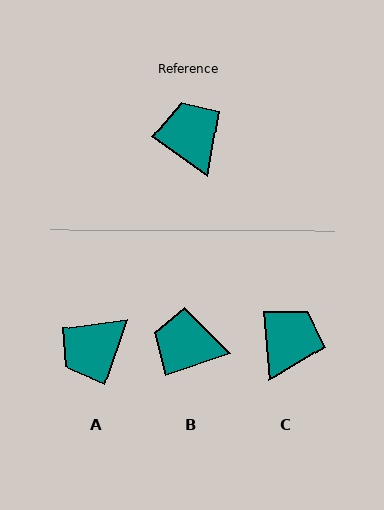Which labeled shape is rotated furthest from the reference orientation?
A, about 107 degrees away.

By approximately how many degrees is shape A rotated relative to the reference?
Approximately 107 degrees counter-clockwise.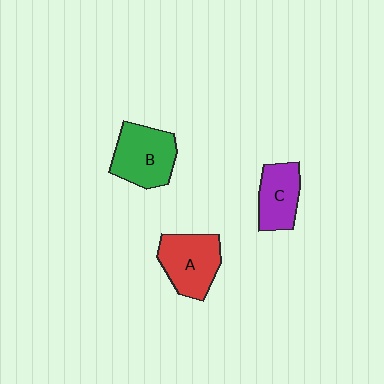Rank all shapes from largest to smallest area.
From largest to smallest: B (green), A (red), C (purple).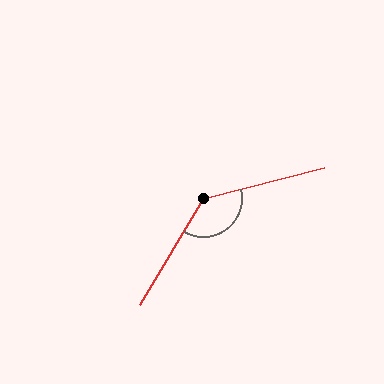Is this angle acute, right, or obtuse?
It is obtuse.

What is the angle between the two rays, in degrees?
Approximately 135 degrees.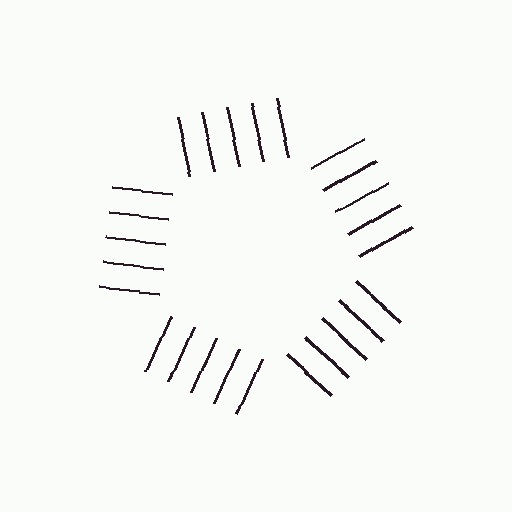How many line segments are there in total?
25 — 5 along each of the 5 edges.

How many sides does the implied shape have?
5 sides — the line-ends trace a pentagon.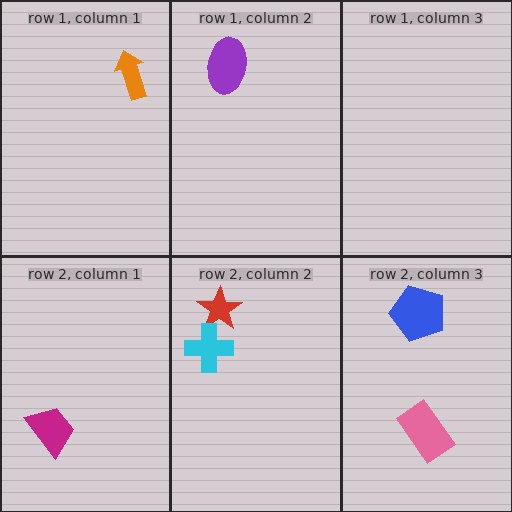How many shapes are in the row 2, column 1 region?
1.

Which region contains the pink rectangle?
The row 2, column 3 region.